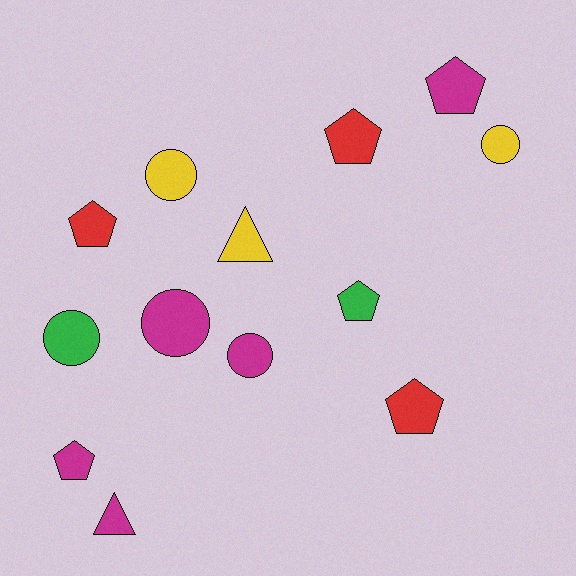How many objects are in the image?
There are 13 objects.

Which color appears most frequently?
Magenta, with 5 objects.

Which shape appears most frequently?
Pentagon, with 6 objects.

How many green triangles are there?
There are no green triangles.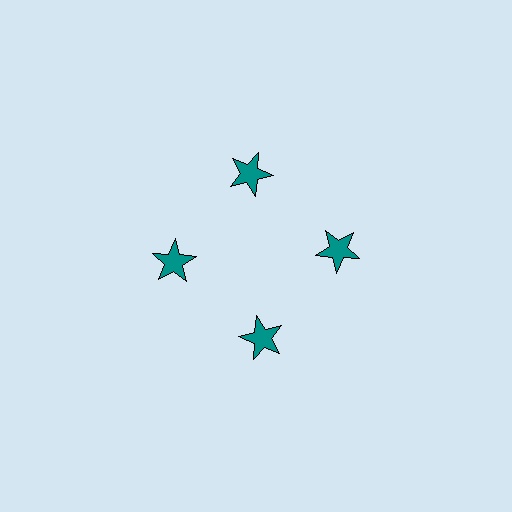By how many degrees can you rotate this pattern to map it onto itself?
The pattern maps onto itself every 90 degrees of rotation.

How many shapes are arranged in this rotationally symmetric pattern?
There are 4 shapes, arranged in 4 groups of 1.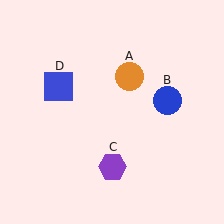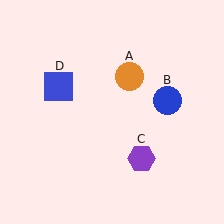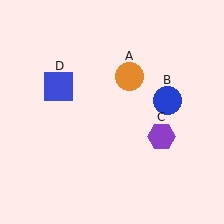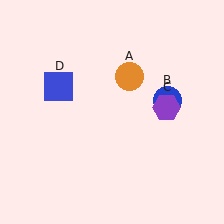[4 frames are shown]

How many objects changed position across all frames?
1 object changed position: purple hexagon (object C).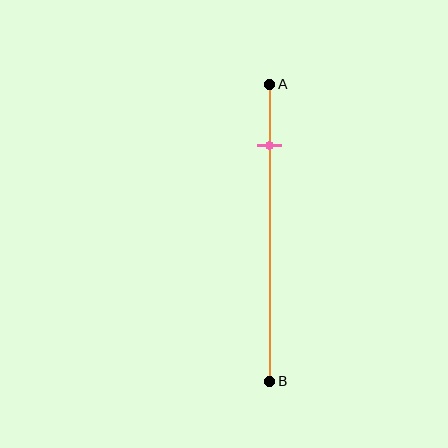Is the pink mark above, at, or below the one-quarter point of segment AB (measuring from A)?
The pink mark is above the one-quarter point of segment AB.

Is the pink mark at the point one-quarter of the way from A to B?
No, the mark is at about 20% from A, not at the 25% one-quarter point.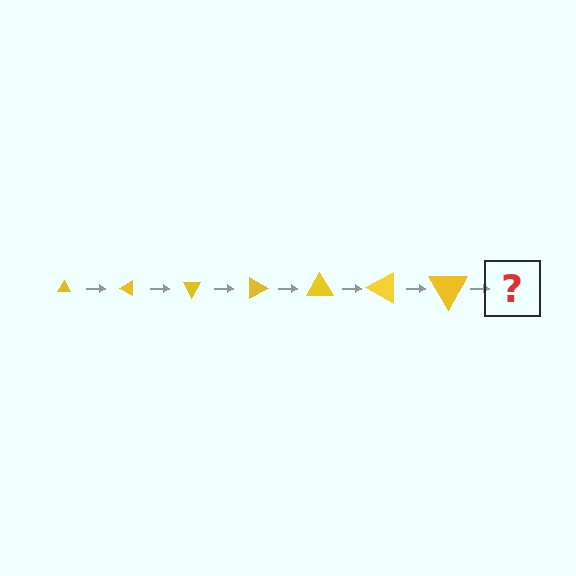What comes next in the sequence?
The next element should be a triangle, larger than the previous one and rotated 210 degrees from the start.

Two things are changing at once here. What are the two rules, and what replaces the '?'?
The two rules are that the triangle grows larger each step and it rotates 30 degrees each step. The '?' should be a triangle, larger than the previous one and rotated 210 degrees from the start.